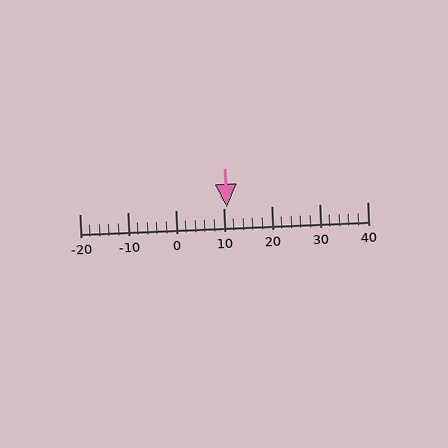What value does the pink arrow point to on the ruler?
The pink arrow points to approximately 11.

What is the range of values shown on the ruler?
The ruler shows values from -20 to 40.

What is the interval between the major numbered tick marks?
The major tick marks are spaced 10 units apart.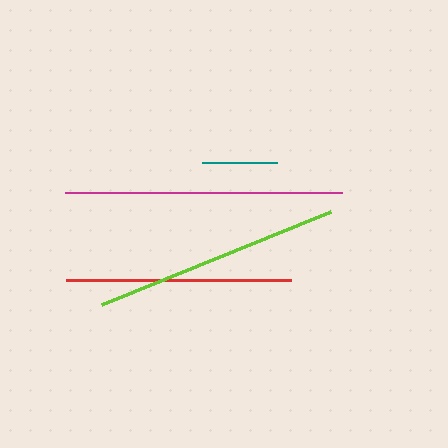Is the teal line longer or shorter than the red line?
The red line is longer than the teal line.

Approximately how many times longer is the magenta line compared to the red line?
The magenta line is approximately 1.2 times the length of the red line.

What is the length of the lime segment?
The lime segment is approximately 247 pixels long.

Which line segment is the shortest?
The teal line is the shortest at approximately 76 pixels.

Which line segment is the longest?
The magenta line is the longest at approximately 277 pixels.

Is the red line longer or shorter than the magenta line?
The magenta line is longer than the red line.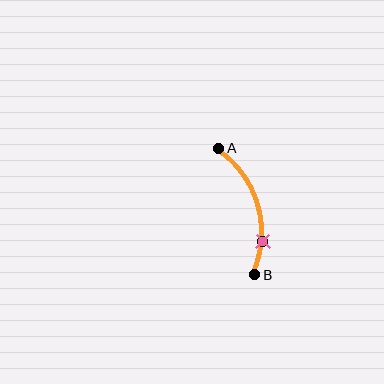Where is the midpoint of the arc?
The arc midpoint is the point on the curve farthest from the straight line joining A and B. It sits to the right of that line.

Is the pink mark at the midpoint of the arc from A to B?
No. The pink mark lies on the arc but is closer to endpoint B. The arc midpoint would be at the point on the curve equidistant along the arc from both A and B.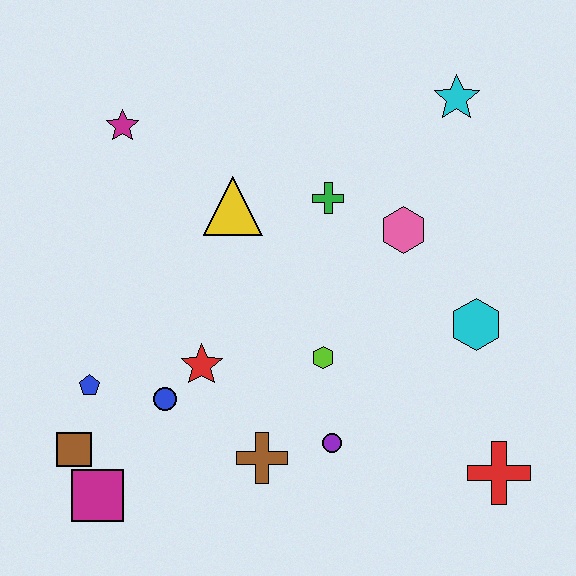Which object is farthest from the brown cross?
The cyan star is farthest from the brown cross.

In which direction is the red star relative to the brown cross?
The red star is above the brown cross.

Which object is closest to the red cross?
The cyan hexagon is closest to the red cross.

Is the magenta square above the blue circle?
No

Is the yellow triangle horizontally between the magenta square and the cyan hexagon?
Yes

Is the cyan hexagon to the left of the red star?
No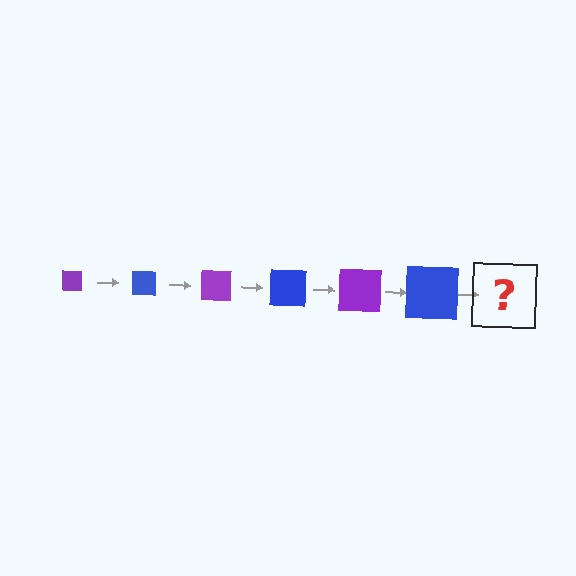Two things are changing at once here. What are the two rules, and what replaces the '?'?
The two rules are that the square grows larger each step and the color cycles through purple and blue. The '?' should be a purple square, larger than the previous one.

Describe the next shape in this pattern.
It should be a purple square, larger than the previous one.